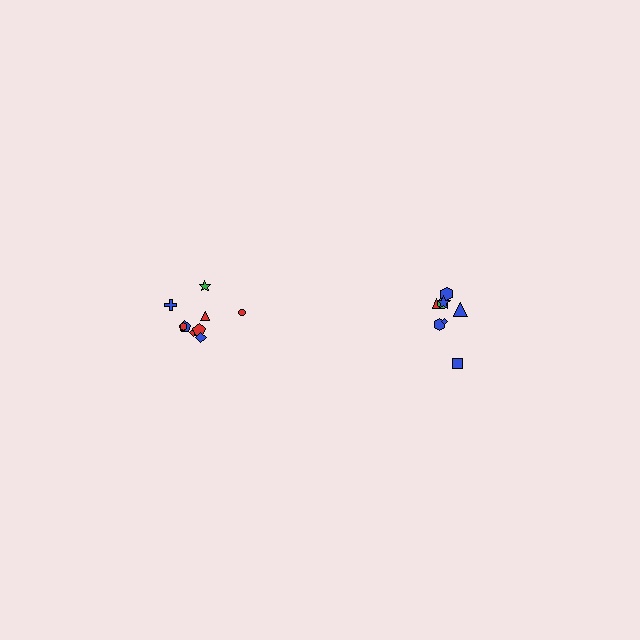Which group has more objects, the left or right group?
The left group.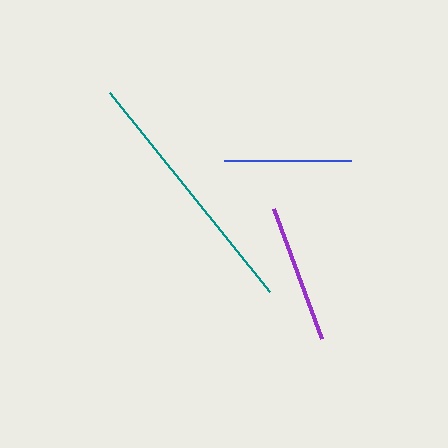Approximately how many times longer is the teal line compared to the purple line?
The teal line is approximately 1.8 times the length of the purple line.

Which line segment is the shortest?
The blue line is the shortest at approximately 127 pixels.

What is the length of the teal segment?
The teal segment is approximately 256 pixels long.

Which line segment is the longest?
The teal line is the longest at approximately 256 pixels.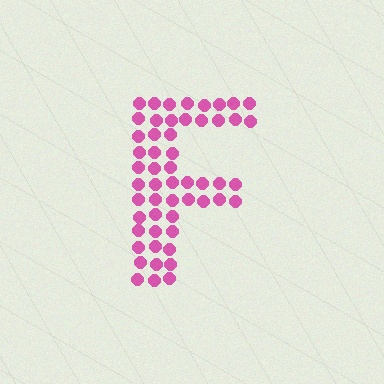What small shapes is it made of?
It is made of small circles.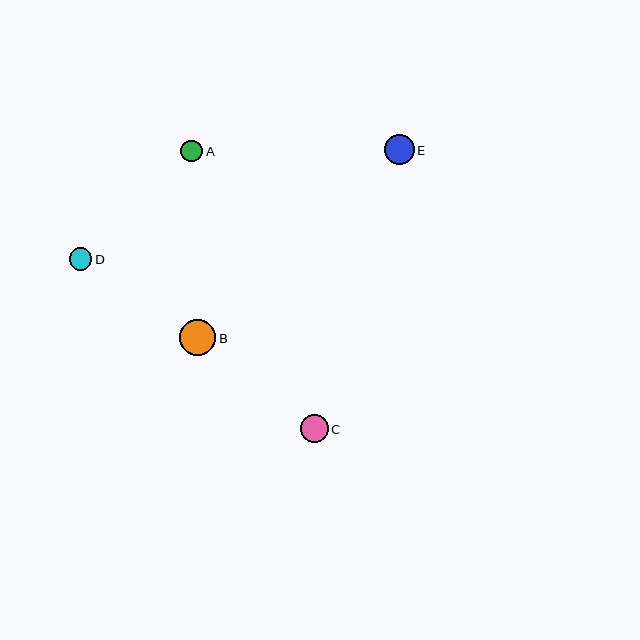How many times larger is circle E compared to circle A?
Circle E is approximately 1.4 times the size of circle A.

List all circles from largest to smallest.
From largest to smallest: B, E, C, D, A.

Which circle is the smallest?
Circle A is the smallest with a size of approximately 22 pixels.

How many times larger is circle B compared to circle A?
Circle B is approximately 1.7 times the size of circle A.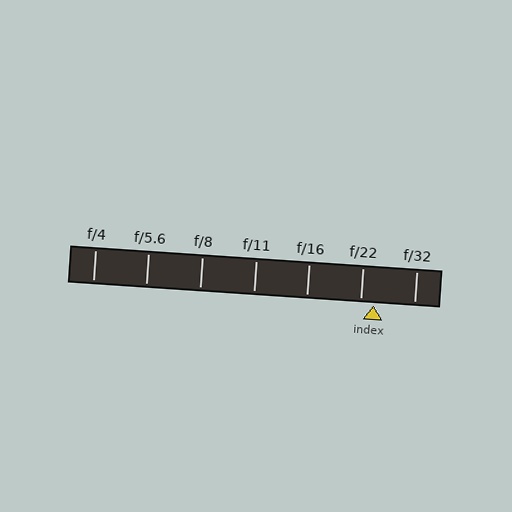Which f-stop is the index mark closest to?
The index mark is closest to f/22.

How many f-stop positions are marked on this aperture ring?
There are 7 f-stop positions marked.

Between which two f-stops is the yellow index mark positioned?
The index mark is between f/22 and f/32.